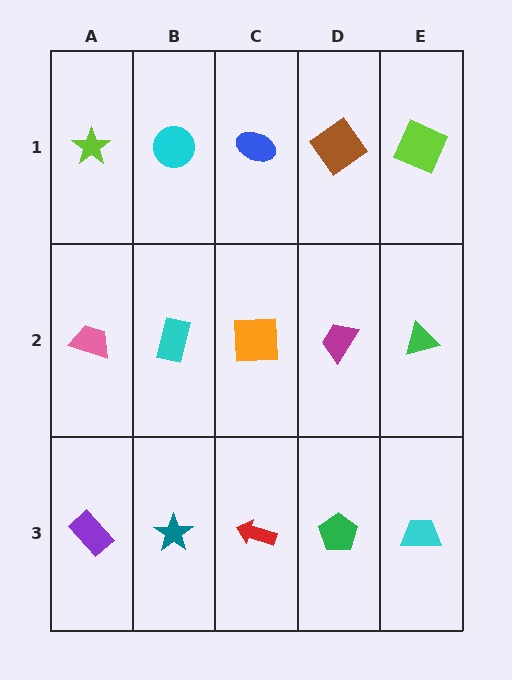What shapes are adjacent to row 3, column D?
A magenta trapezoid (row 2, column D), a red arrow (row 3, column C), a cyan trapezoid (row 3, column E).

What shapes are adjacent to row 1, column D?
A magenta trapezoid (row 2, column D), a blue ellipse (row 1, column C), a lime square (row 1, column E).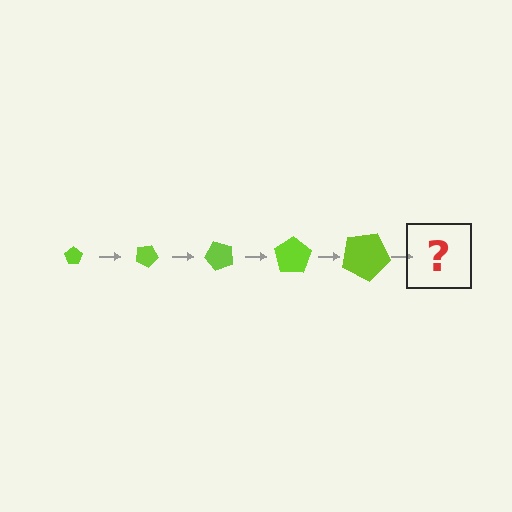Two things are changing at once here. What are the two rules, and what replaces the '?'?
The two rules are that the pentagon grows larger each step and it rotates 25 degrees each step. The '?' should be a pentagon, larger than the previous one and rotated 125 degrees from the start.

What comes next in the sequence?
The next element should be a pentagon, larger than the previous one and rotated 125 degrees from the start.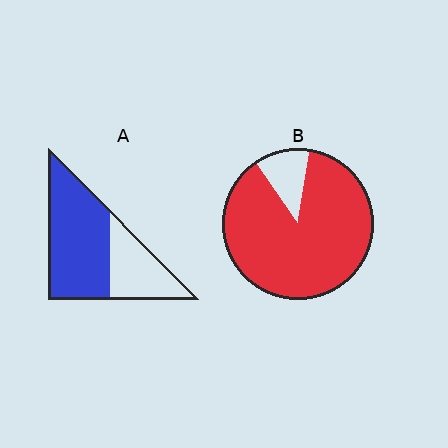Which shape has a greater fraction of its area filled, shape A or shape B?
Shape B.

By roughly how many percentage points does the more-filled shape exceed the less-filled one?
By roughly 25 percentage points (B over A).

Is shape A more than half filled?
Yes.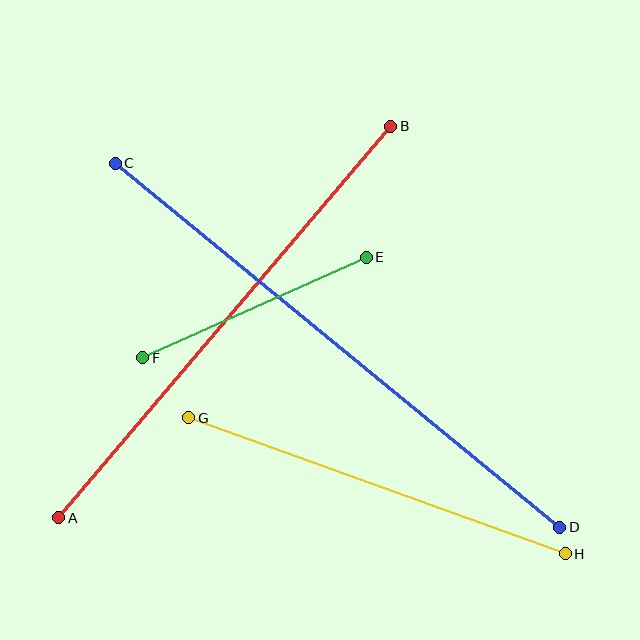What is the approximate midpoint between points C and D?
The midpoint is at approximately (337, 345) pixels.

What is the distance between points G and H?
The distance is approximately 400 pixels.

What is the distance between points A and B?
The distance is approximately 513 pixels.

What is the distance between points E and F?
The distance is approximately 245 pixels.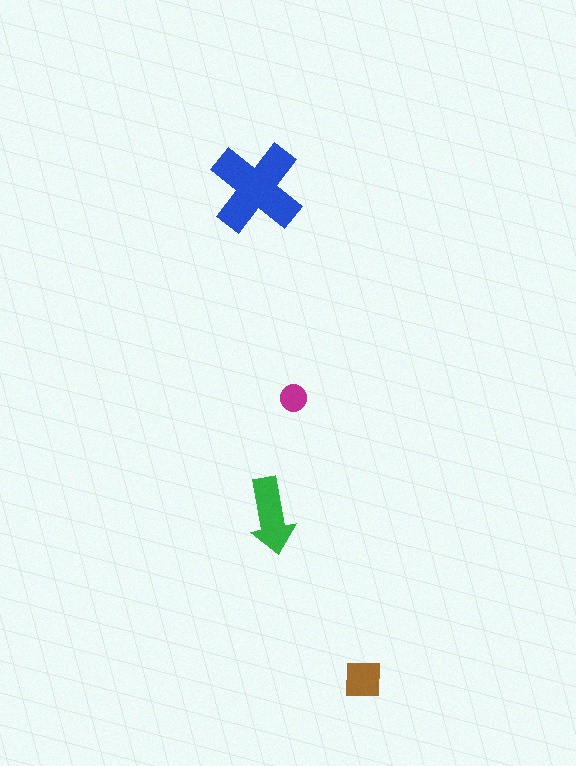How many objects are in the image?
There are 4 objects in the image.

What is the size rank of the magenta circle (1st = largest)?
4th.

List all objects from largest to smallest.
The blue cross, the green arrow, the brown square, the magenta circle.